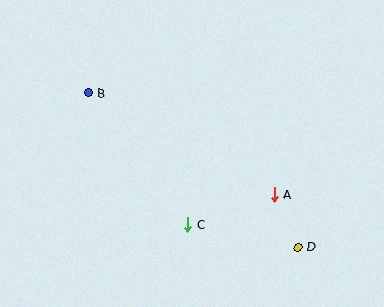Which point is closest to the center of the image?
Point C at (188, 225) is closest to the center.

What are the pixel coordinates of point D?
Point D is at (298, 247).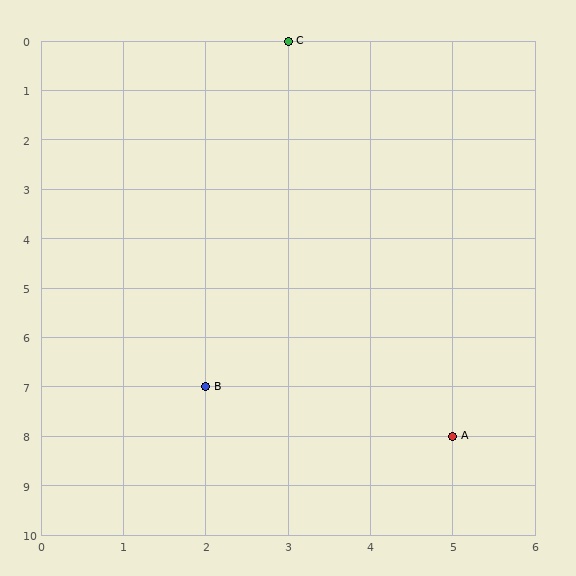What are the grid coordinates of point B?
Point B is at grid coordinates (2, 7).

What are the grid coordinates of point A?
Point A is at grid coordinates (5, 8).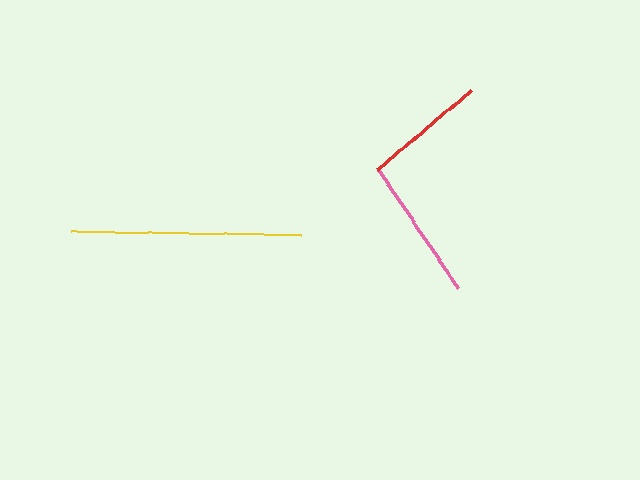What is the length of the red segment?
The red segment is approximately 123 pixels long.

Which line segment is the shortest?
The red line is the shortest at approximately 123 pixels.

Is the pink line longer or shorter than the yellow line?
The yellow line is longer than the pink line.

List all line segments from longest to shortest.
From longest to shortest: yellow, pink, red.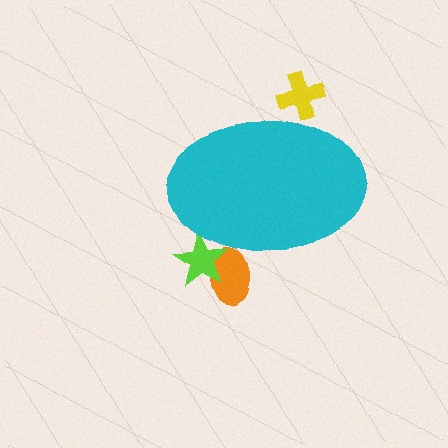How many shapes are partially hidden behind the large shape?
3 shapes are partially hidden.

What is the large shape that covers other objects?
A cyan ellipse.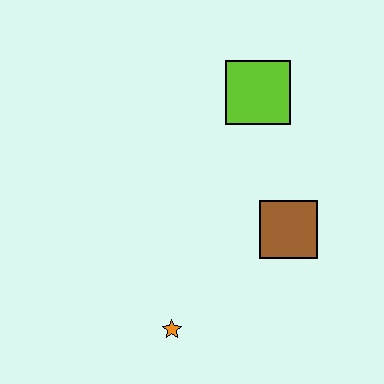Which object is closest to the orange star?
The brown square is closest to the orange star.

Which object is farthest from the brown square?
The orange star is farthest from the brown square.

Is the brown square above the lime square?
No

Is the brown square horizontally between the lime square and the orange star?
No